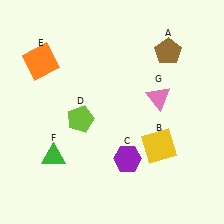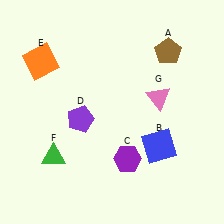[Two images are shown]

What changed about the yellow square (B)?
In Image 1, B is yellow. In Image 2, it changed to blue.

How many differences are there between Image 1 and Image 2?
There are 2 differences between the two images.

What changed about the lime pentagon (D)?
In Image 1, D is lime. In Image 2, it changed to purple.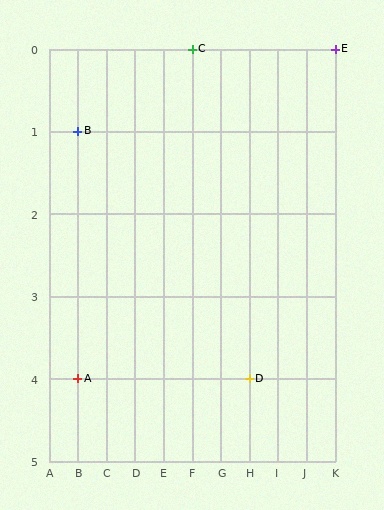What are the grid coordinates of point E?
Point E is at grid coordinates (K, 0).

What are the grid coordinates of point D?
Point D is at grid coordinates (H, 4).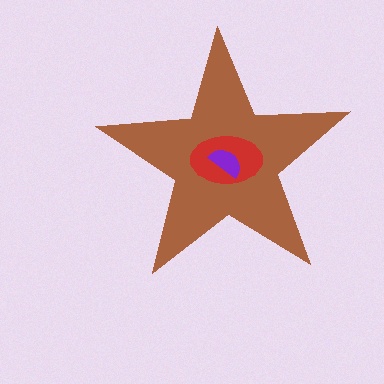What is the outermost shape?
The brown star.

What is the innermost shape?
The purple semicircle.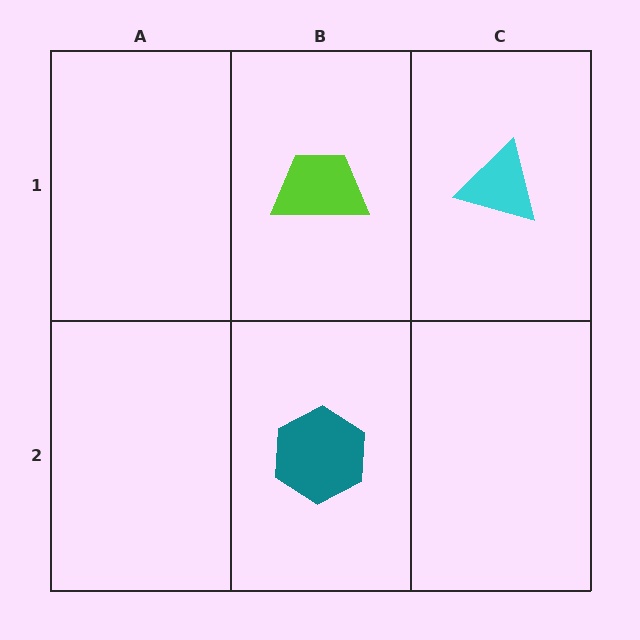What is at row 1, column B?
A lime trapezoid.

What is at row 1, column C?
A cyan triangle.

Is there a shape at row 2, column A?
No, that cell is empty.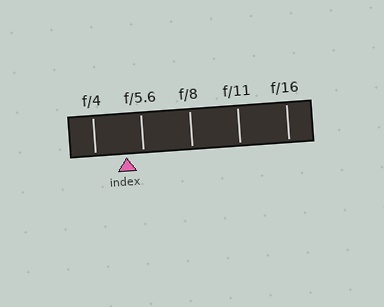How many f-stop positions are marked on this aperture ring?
There are 5 f-stop positions marked.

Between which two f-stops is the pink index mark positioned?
The index mark is between f/4 and f/5.6.